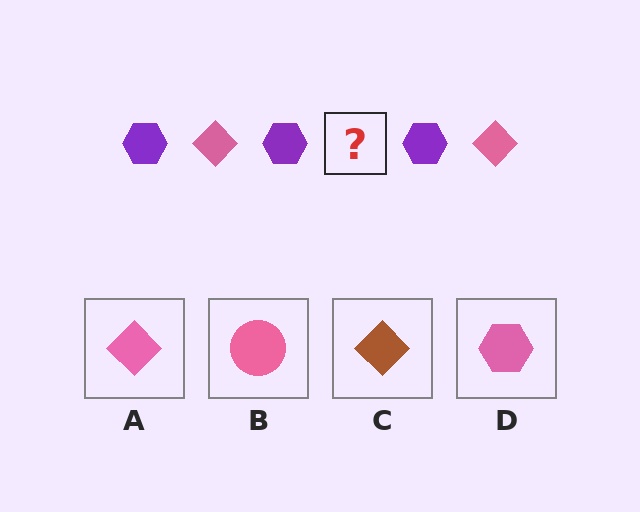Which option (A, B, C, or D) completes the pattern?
A.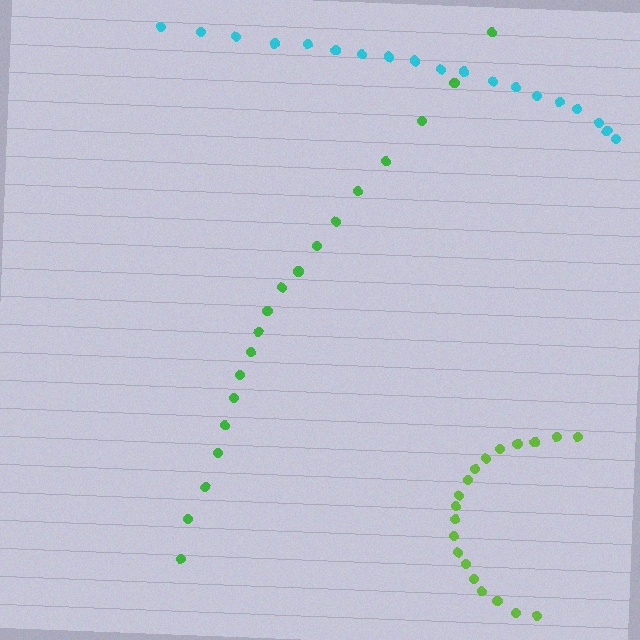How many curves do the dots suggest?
There are 3 distinct paths.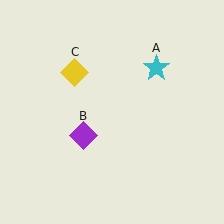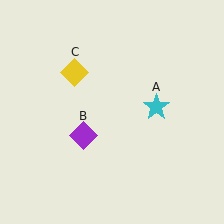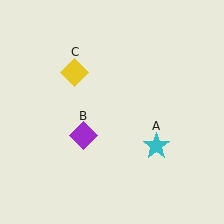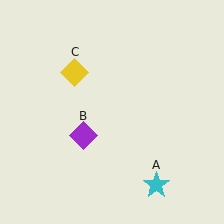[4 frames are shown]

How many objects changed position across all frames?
1 object changed position: cyan star (object A).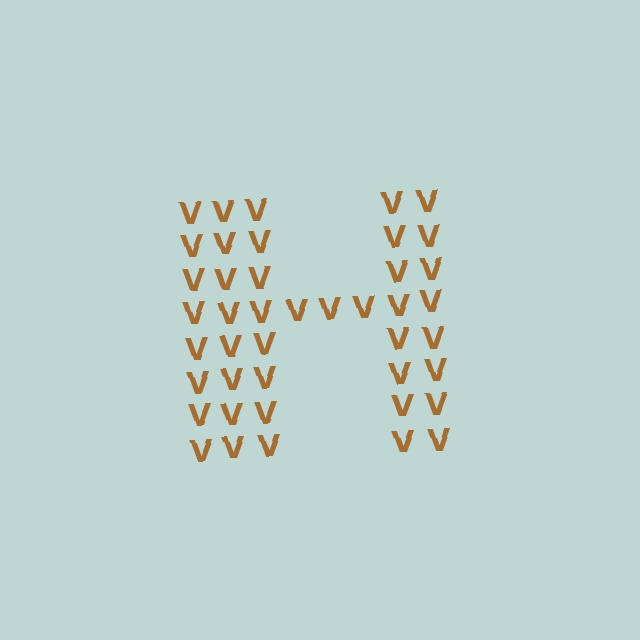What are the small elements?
The small elements are letter V's.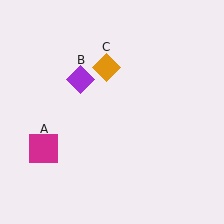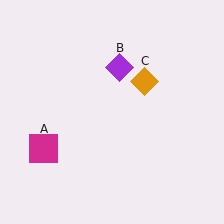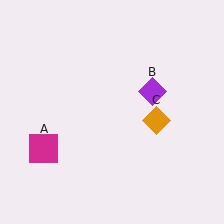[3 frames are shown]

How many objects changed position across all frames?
2 objects changed position: purple diamond (object B), orange diamond (object C).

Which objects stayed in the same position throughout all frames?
Magenta square (object A) remained stationary.